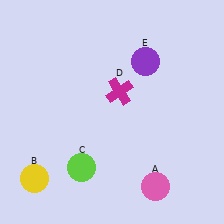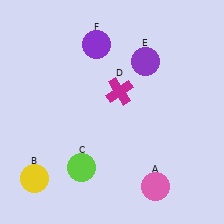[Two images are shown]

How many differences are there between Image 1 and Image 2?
There is 1 difference between the two images.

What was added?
A purple circle (F) was added in Image 2.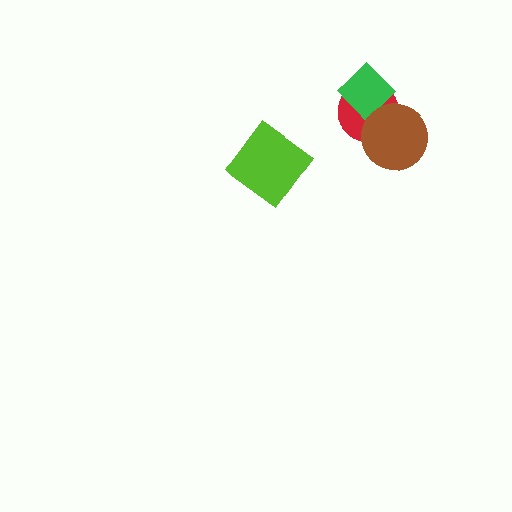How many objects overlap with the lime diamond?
0 objects overlap with the lime diamond.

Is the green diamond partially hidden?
Yes, it is partially covered by another shape.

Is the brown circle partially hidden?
No, no other shape covers it.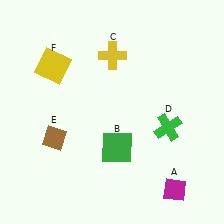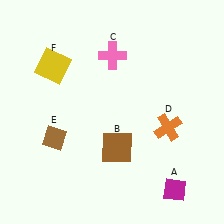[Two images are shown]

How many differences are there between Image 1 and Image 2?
There are 3 differences between the two images.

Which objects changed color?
B changed from green to brown. C changed from yellow to pink. D changed from green to orange.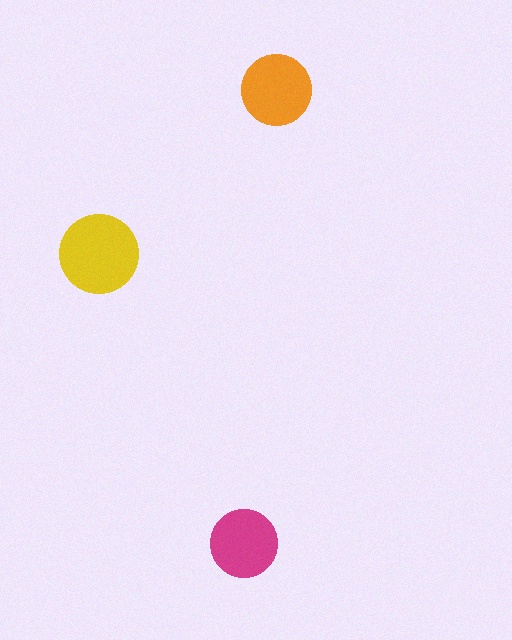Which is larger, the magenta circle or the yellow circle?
The yellow one.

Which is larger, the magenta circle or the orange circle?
The orange one.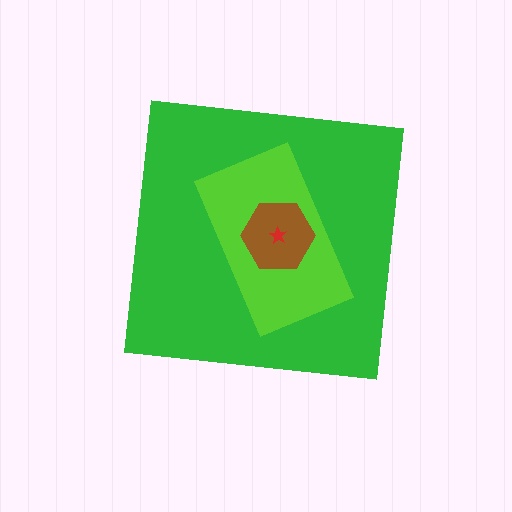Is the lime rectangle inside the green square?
Yes.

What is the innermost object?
The red star.